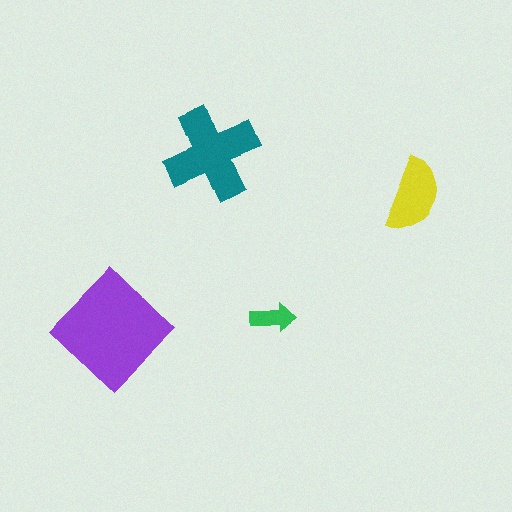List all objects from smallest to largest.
The green arrow, the yellow semicircle, the teal cross, the purple diamond.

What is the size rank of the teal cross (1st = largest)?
2nd.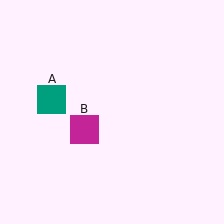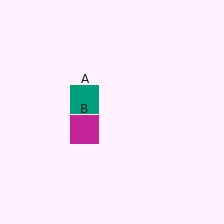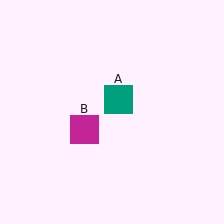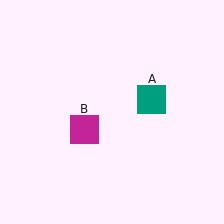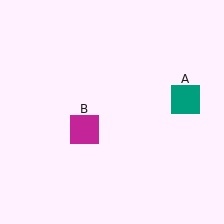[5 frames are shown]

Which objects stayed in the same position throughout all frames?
Magenta square (object B) remained stationary.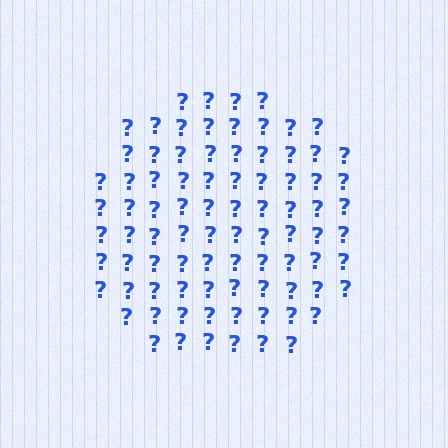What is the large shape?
The large shape is a circle.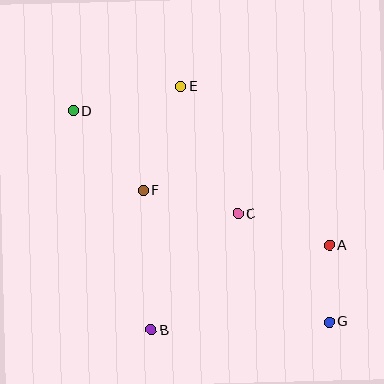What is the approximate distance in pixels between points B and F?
The distance between B and F is approximately 140 pixels.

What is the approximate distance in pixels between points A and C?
The distance between A and C is approximately 97 pixels.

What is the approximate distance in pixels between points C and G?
The distance between C and G is approximately 142 pixels.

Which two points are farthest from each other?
Points D and G are farthest from each other.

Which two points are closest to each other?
Points A and G are closest to each other.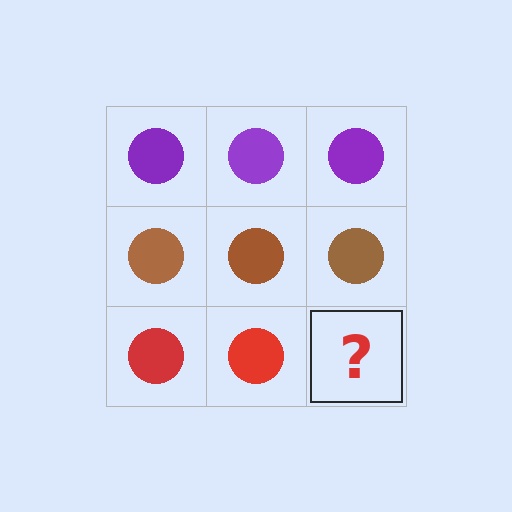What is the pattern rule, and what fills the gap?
The rule is that each row has a consistent color. The gap should be filled with a red circle.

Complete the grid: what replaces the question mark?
The question mark should be replaced with a red circle.